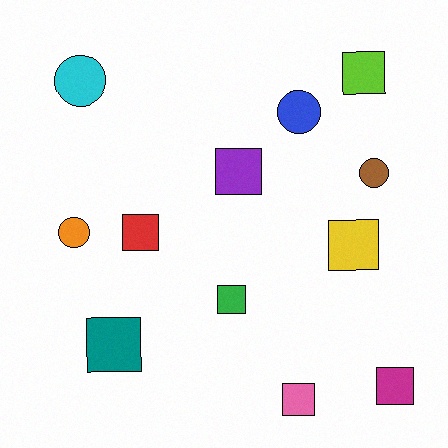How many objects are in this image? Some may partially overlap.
There are 12 objects.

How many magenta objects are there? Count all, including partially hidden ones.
There is 1 magenta object.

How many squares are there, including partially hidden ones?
There are 8 squares.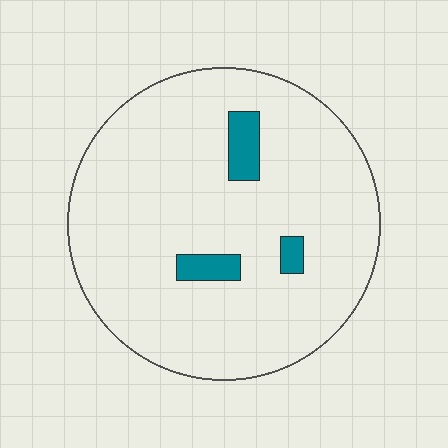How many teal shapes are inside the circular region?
3.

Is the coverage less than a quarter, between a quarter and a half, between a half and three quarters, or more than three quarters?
Less than a quarter.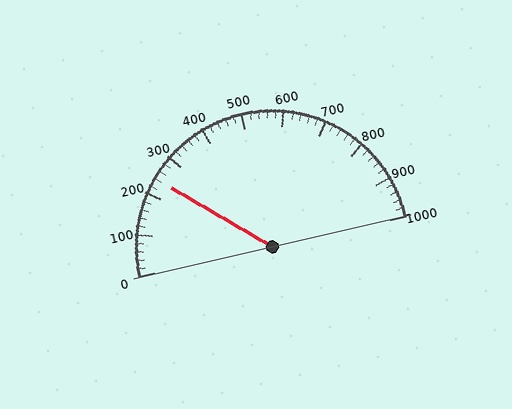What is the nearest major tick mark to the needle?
The nearest major tick mark is 200.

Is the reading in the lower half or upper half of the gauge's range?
The reading is in the lower half of the range (0 to 1000).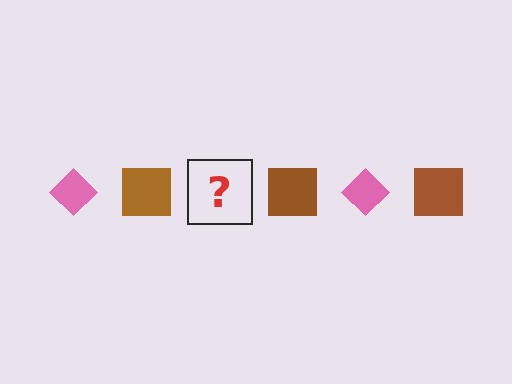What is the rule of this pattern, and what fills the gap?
The rule is that the pattern alternates between pink diamond and brown square. The gap should be filled with a pink diamond.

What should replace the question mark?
The question mark should be replaced with a pink diamond.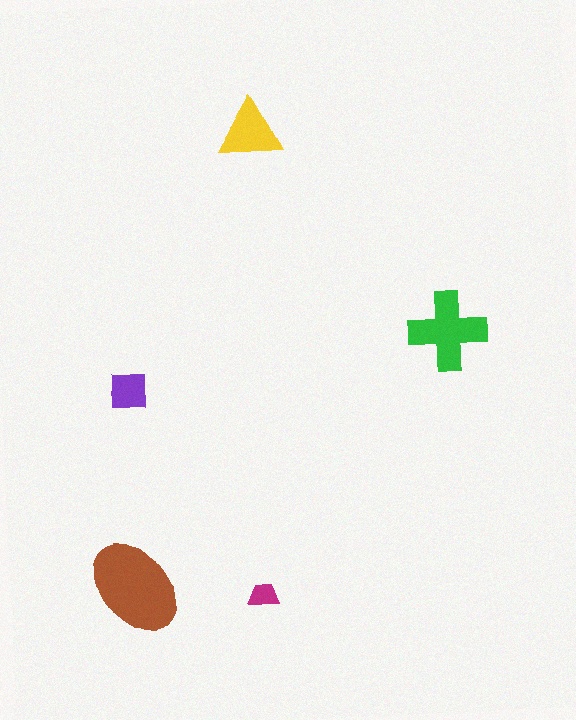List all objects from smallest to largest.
The magenta trapezoid, the purple square, the yellow triangle, the green cross, the brown ellipse.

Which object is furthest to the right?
The green cross is rightmost.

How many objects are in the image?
There are 5 objects in the image.